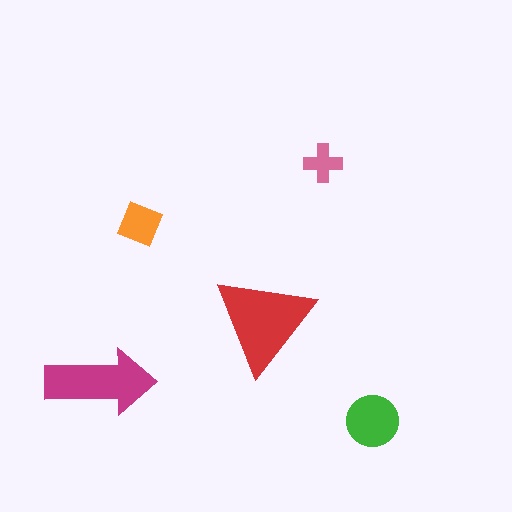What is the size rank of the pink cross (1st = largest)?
5th.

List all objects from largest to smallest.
The red triangle, the magenta arrow, the green circle, the orange diamond, the pink cross.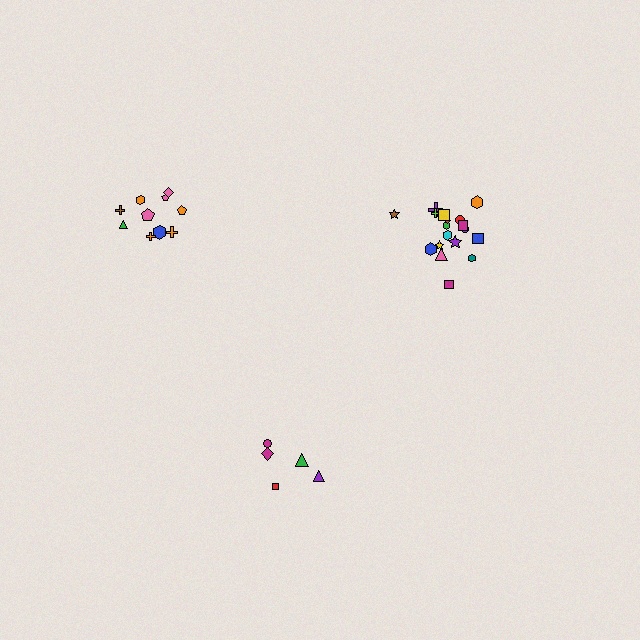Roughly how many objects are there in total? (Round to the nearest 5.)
Roughly 35 objects in total.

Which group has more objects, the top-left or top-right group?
The top-right group.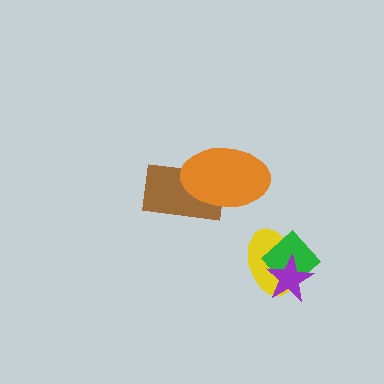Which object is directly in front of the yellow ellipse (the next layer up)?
The green diamond is directly in front of the yellow ellipse.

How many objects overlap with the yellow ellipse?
2 objects overlap with the yellow ellipse.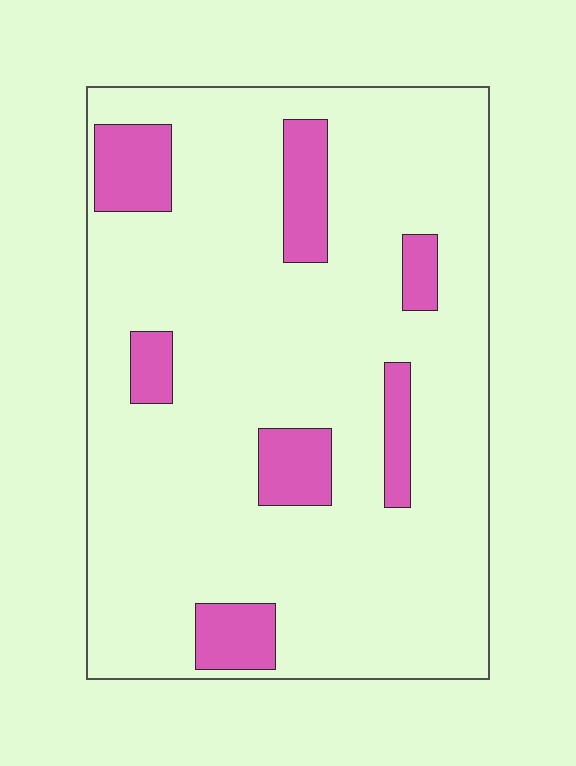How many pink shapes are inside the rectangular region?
7.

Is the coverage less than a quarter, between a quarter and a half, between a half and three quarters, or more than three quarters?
Less than a quarter.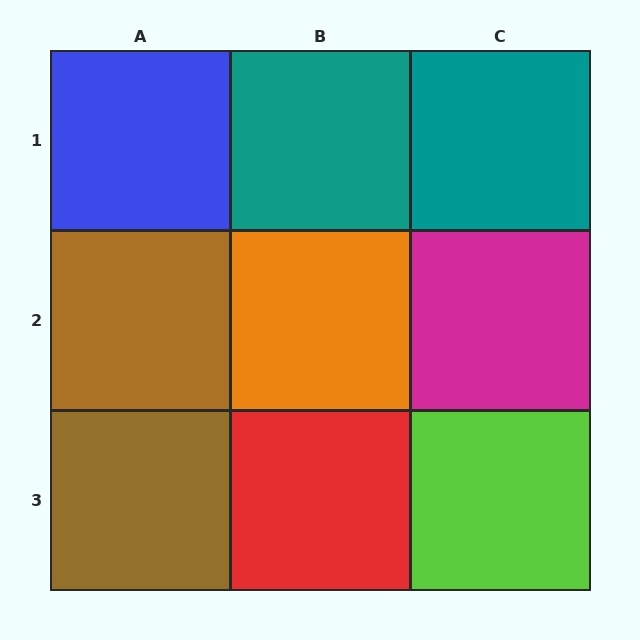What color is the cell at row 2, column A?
Brown.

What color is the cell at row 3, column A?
Brown.